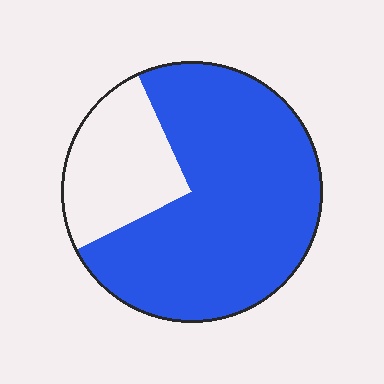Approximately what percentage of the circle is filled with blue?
Approximately 75%.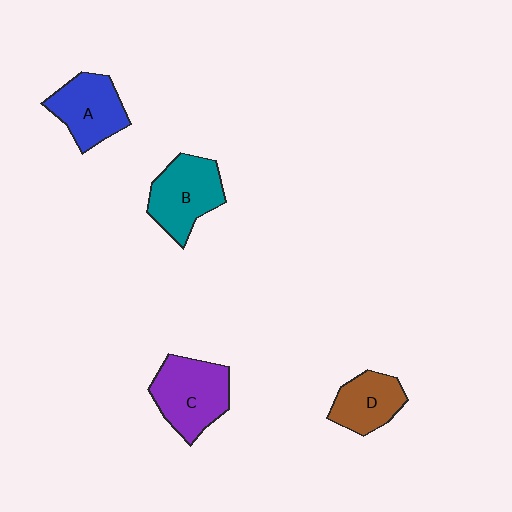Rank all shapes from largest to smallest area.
From largest to smallest: C (purple), B (teal), A (blue), D (brown).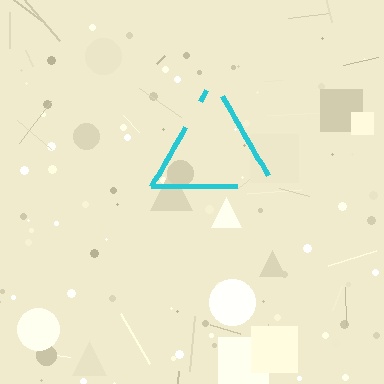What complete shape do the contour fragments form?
The contour fragments form a triangle.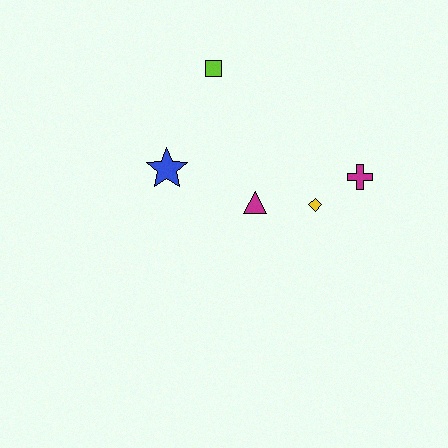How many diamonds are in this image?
There is 1 diamond.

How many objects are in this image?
There are 5 objects.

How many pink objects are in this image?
There are no pink objects.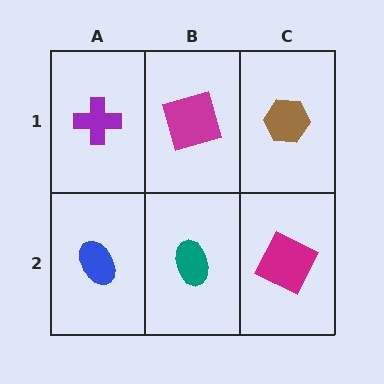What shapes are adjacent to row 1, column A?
A blue ellipse (row 2, column A), a magenta square (row 1, column B).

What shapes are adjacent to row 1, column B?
A teal ellipse (row 2, column B), a purple cross (row 1, column A), a brown hexagon (row 1, column C).